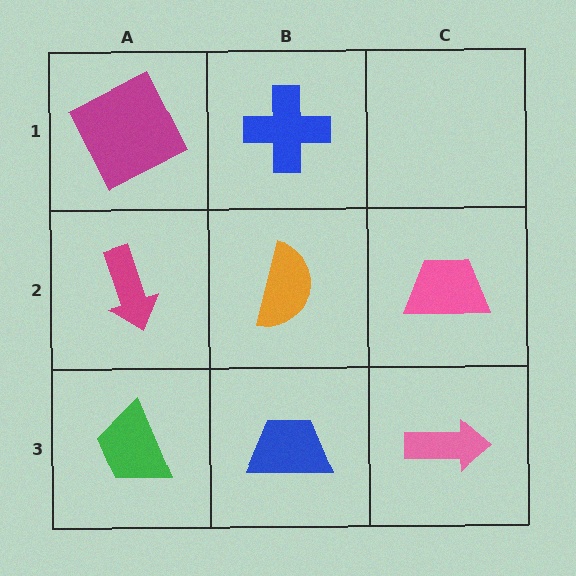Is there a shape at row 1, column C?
No, that cell is empty.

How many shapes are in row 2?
3 shapes.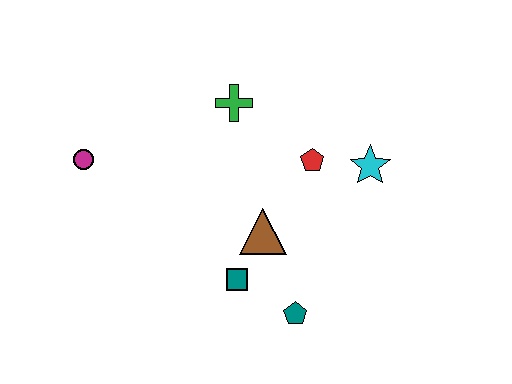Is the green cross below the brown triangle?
No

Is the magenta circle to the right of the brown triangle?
No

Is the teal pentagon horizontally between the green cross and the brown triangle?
No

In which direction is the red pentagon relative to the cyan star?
The red pentagon is to the left of the cyan star.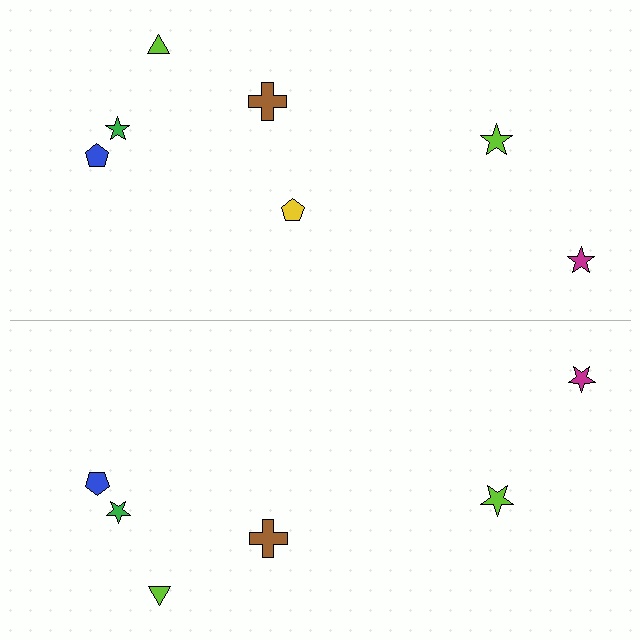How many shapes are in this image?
There are 13 shapes in this image.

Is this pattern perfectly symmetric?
No, the pattern is not perfectly symmetric. A yellow pentagon is missing from the bottom side.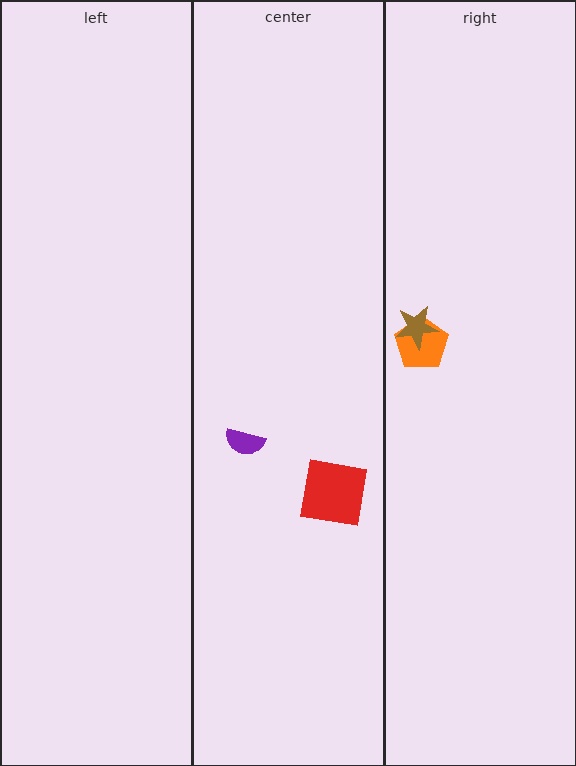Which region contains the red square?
The center region.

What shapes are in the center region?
The purple semicircle, the red square.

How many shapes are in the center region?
2.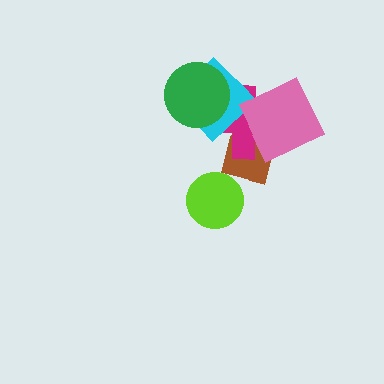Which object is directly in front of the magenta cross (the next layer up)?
The cyan diamond is directly in front of the magenta cross.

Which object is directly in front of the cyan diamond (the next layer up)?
The pink diamond is directly in front of the cyan diamond.